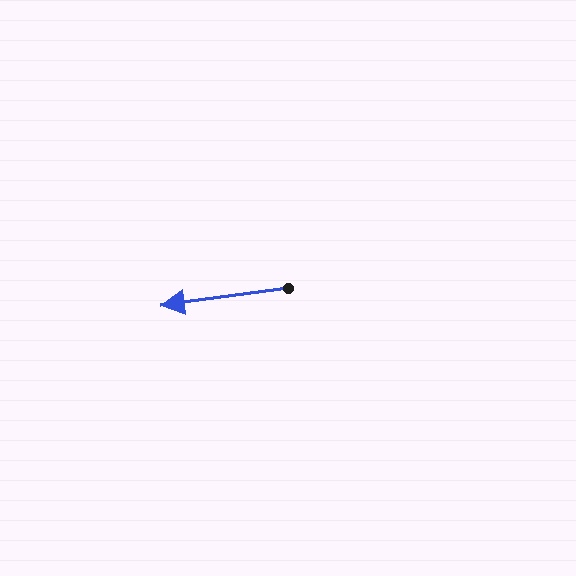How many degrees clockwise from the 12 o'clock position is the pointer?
Approximately 262 degrees.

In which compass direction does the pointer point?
West.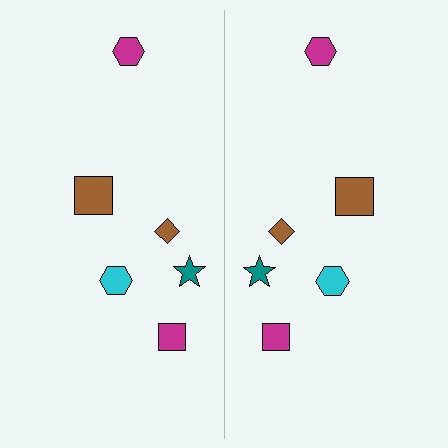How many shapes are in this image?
There are 12 shapes in this image.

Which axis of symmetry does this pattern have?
The pattern has a vertical axis of symmetry running through the center of the image.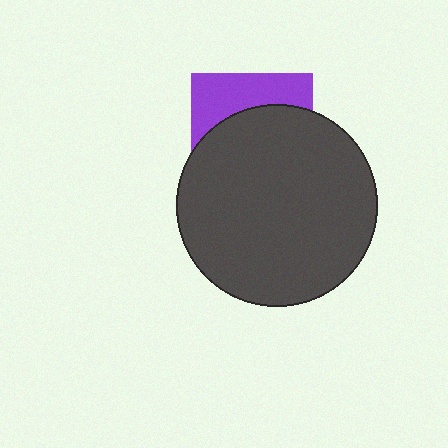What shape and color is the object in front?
The object in front is a dark gray circle.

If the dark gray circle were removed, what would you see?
You would see the complete purple square.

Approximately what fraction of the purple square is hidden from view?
Roughly 66% of the purple square is hidden behind the dark gray circle.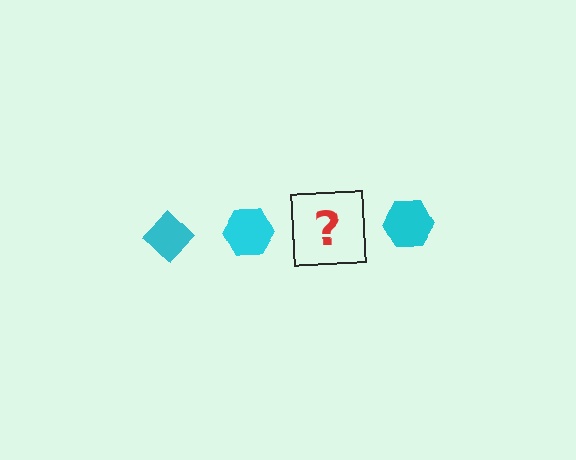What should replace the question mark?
The question mark should be replaced with a cyan diamond.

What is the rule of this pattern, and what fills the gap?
The rule is that the pattern cycles through diamond, hexagon shapes in cyan. The gap should be filled with a cyan diamond.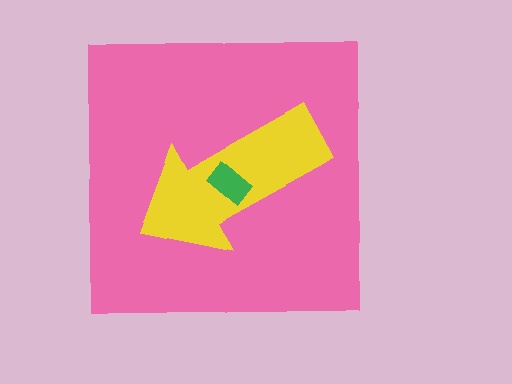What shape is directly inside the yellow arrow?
The green rectangle.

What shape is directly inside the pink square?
The yellow arrow.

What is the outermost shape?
The pink square.